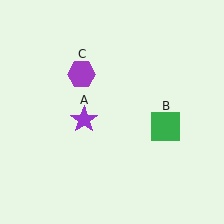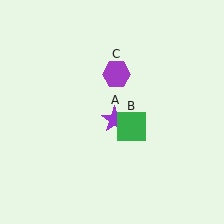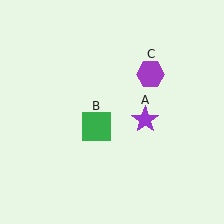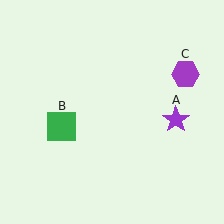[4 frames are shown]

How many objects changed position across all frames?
3 objects changed position: purple star (object A), green square (object B), purple hexagon (object C).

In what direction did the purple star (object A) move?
The purple star (object A) moved right.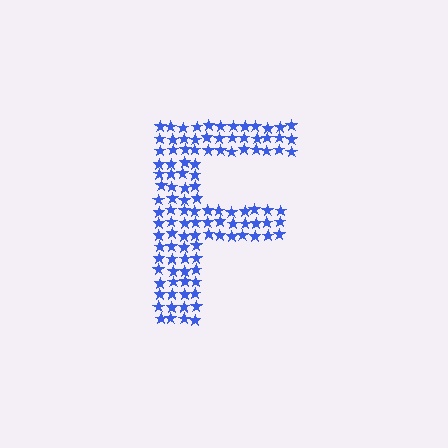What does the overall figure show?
The overall figure shows the letter F.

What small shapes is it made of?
It is made of small stars.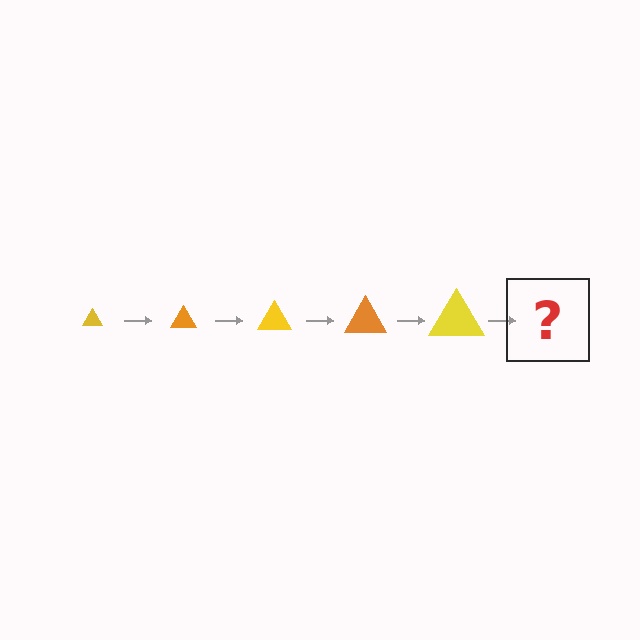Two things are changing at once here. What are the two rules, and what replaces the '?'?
The two rules are that the triangle grows larger each step and the color cycles through yellow and orange. The '?' should be an orange triangle, larger than the previous one.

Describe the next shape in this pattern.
It should be an orange triangle, larger than the previous one.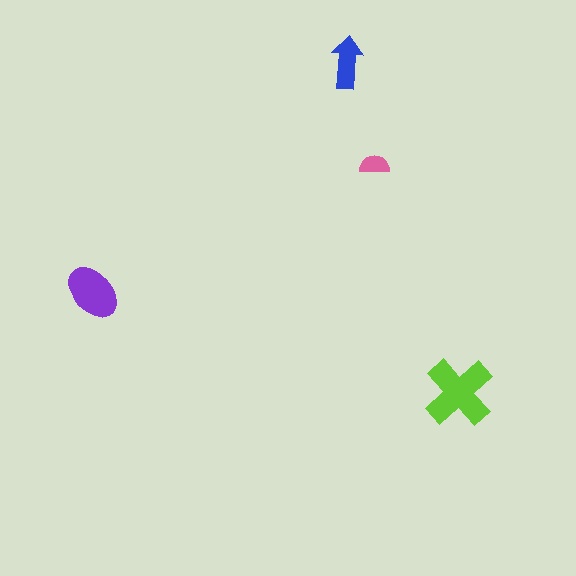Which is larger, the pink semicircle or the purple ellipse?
The purple ellipse.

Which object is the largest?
The lime cross.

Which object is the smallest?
The pink semicircle.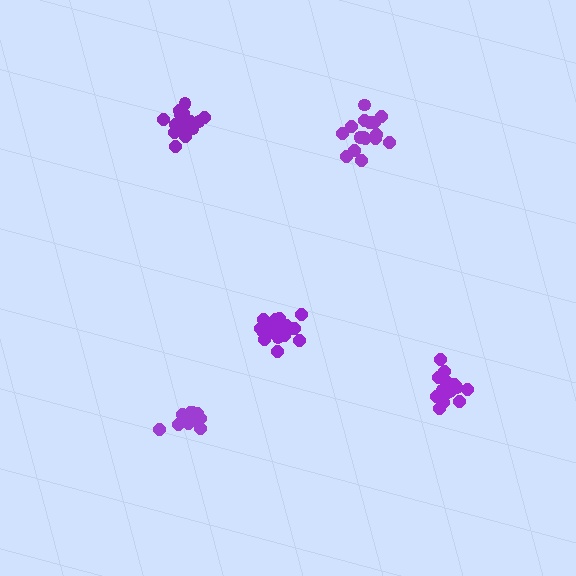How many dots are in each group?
Group 1: 14 dots, Group 2: 16 dots, Group 3: 16 dots, Group 4: 18 dots, Group 5: 16 dots (80 total).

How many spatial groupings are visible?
There are 5 spatial groupings.